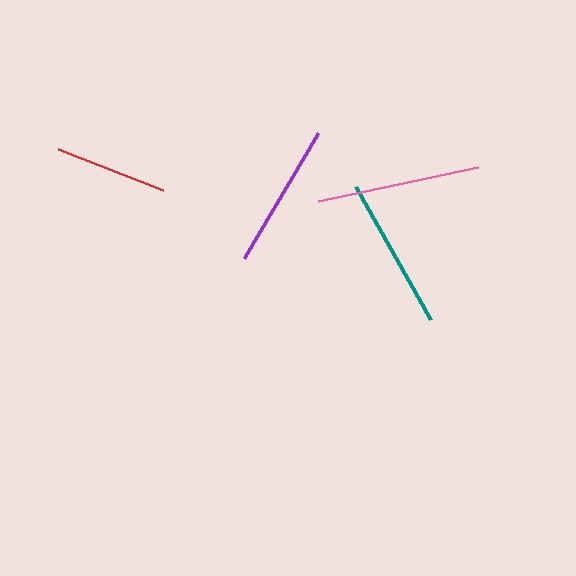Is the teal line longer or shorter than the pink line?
The pink line is longer than the teal line.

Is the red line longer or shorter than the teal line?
The teal line is longer than the red line.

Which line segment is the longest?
The pink line is the longest at approximately 164 pixels.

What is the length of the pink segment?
The pink segment is approximately 164 pixels long.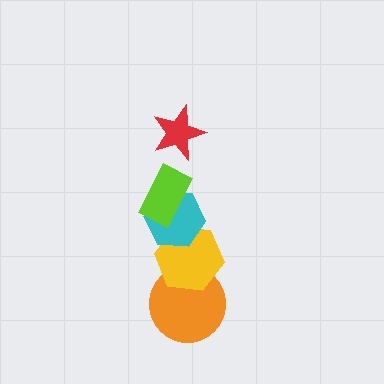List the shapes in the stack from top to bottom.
From top to bottom: the red star, the lime rectangle, the cyan hexagon, the yellow hexagon, the orange circle.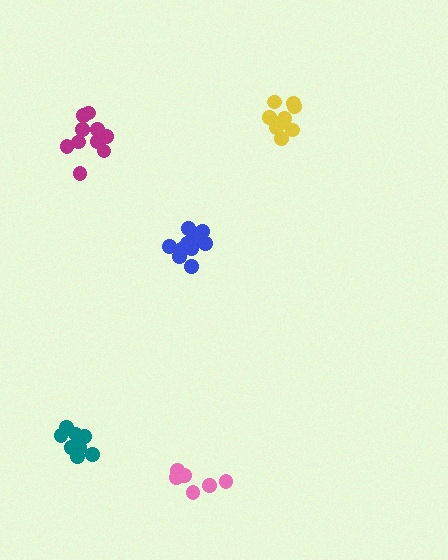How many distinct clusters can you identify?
There are 5 distinct clusters.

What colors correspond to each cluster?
The clusters are colored: pink, magenta, blue, teal, yellow.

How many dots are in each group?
Group 1: 6 dots, Group 2: 10 dots, Group 3: 11 dots, Group 4: 9 dots, Group 5: 9 dots (45 total).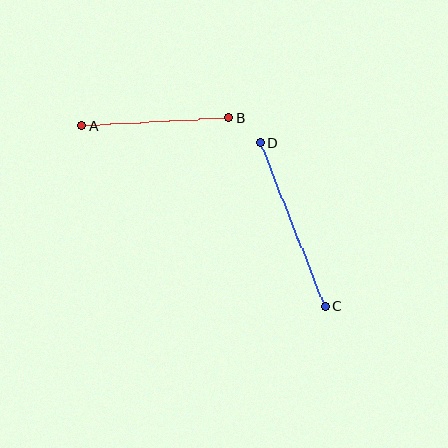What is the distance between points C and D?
The distance is approximately 176 pixels.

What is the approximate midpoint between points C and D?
The midpoint is at approximately (293, 225) pixels.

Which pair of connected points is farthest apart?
Points C and D are farthest apart.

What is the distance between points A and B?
The distance is approximately 147 pixels.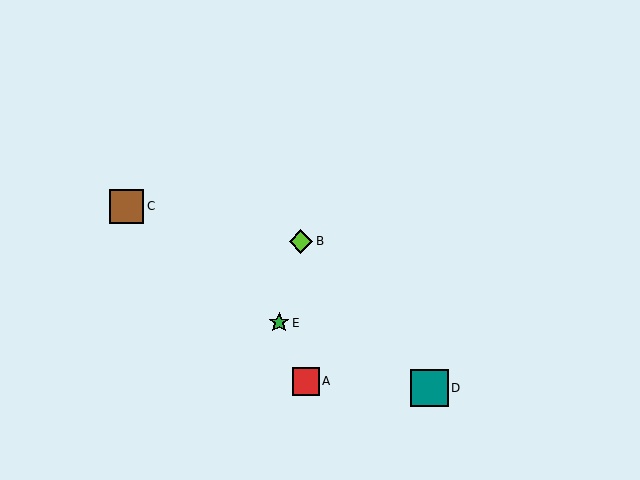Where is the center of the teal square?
The center of the teal square is at (429, 388).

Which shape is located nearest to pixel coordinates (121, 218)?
The brown square (labeled C) at (127, 206) is nearest to that location.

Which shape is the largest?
The teal square (labeled D) is the largest.